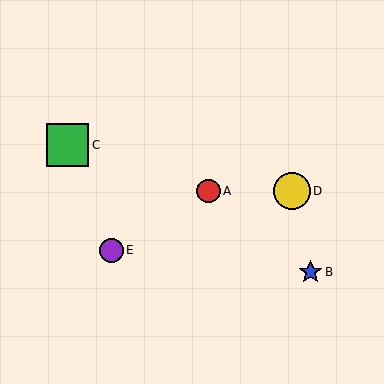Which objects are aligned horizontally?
Objects A, D are aligned horizontally.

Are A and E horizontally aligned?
No, A is at y≈191 and E is at y≈250.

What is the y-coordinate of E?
Object E is at y≈250.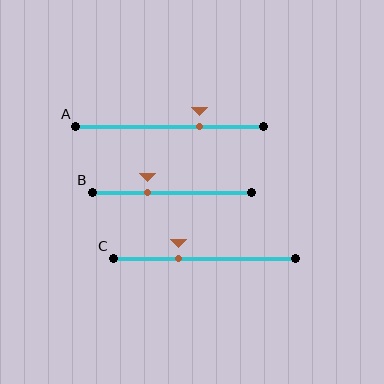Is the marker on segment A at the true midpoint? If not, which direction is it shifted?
No, the marker on segment A is shifted to the right by about 16% of the segment length.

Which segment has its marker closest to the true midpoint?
Segment C has its marker closest to the true midpoint.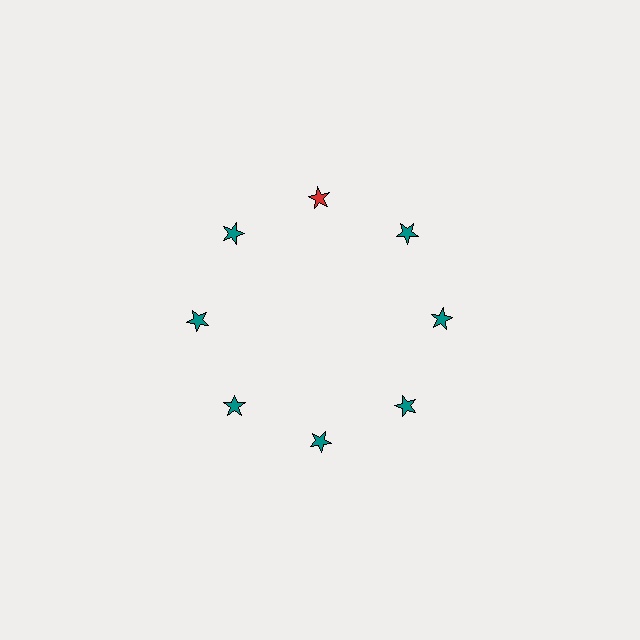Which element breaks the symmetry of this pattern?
The red star at roughly the 12 o'clock position breaks the symmetry. All other shapes are teal stars.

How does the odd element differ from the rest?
It has a different color: red instead of teal.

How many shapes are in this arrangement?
There are 8 shapes arranged in a ring pattern.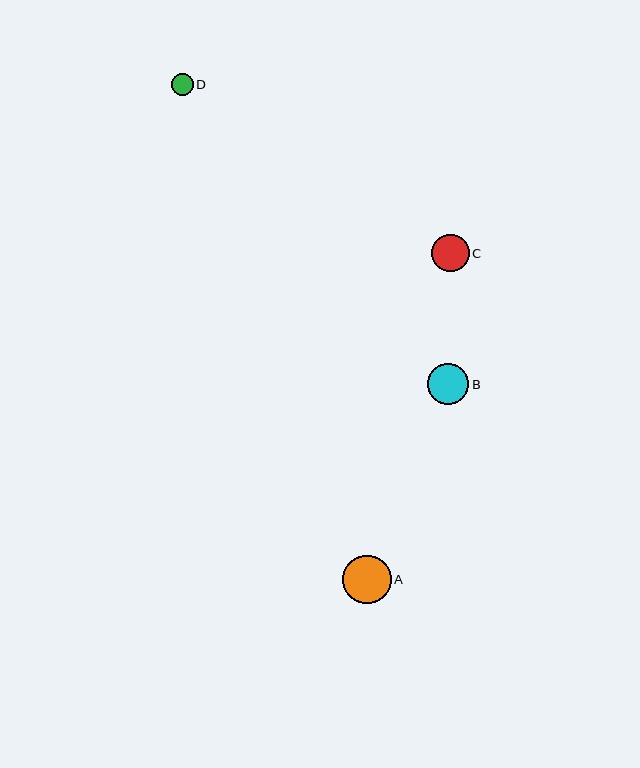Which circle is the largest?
Circle A is the largest with a size of approximately 48 pixels.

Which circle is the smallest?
Circle D is the smallest with a size of approximately 22 pixels.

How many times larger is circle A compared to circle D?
Circle A is approximately 2.2 times the size of circle D.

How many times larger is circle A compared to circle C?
Circle A is approximately 1.3 times the size of circle C.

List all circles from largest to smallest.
From largest to smallest: A, B, C, D.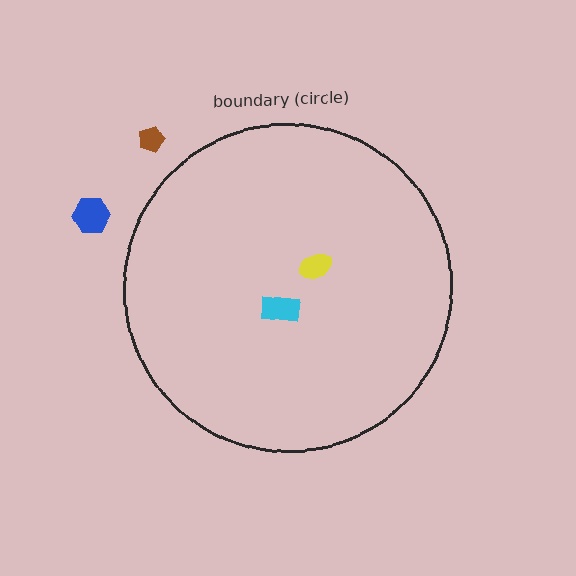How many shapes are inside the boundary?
2 inside, 2 outside.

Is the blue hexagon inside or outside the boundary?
Outside.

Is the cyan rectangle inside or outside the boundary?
Inside.